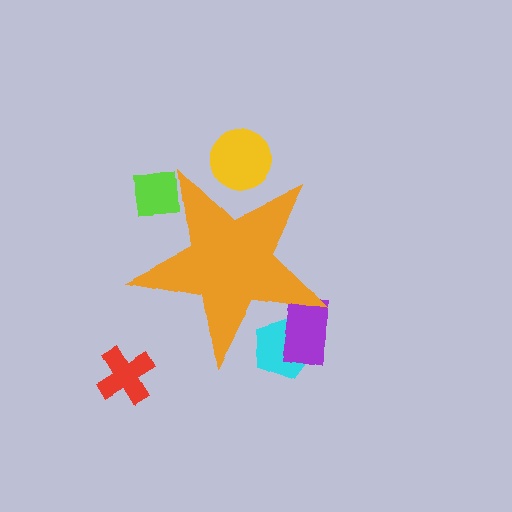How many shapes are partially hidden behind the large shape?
4 shapes are partially hidden.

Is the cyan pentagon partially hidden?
Yes, the cyan pentagon is partially hidden behind the orange star.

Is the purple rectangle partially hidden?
Yes, the purple rectangle is partially hidden behind the orange star.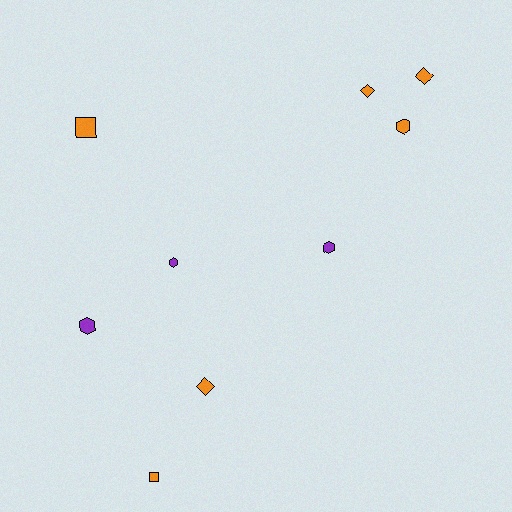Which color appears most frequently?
Orange, with 6 objects.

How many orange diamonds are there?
There are 3 orange diamonds.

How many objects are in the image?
There are 9 objects.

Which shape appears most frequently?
Hexagon, with 4 objects.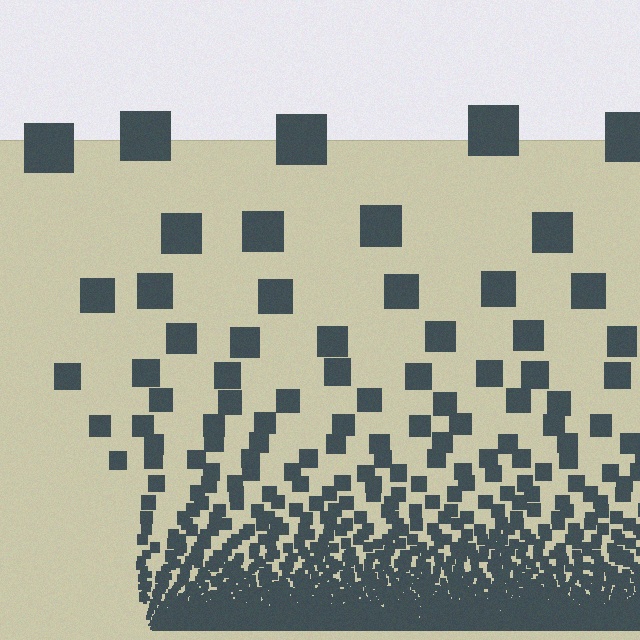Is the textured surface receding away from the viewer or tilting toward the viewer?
The surface appears to tilt toward the viewer. Texture elements get larger and sparser toward the top.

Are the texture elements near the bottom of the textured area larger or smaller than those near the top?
Smaller. The gradient is inverted — elements near the bottom are smaller and denser.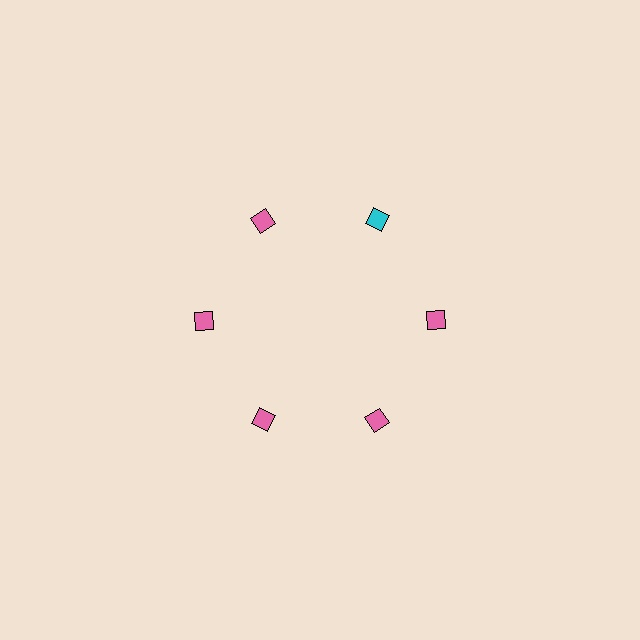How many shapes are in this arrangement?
There are 6 shapes arranged in a ring pattern.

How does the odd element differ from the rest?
It has a different color: cyan instead of pink.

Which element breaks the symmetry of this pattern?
The cyan diamond at roughly the 1 o'clock position breaks the symmetry. All other shapes are pink diamonds.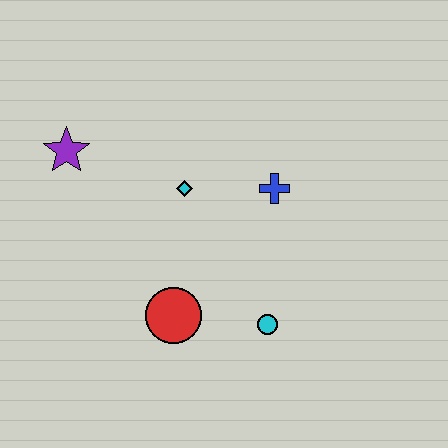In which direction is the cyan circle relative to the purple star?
The cyan circle is to the right of the purple star.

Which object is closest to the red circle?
The cyan circle is closest to the red circle.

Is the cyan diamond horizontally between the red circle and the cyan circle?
Yes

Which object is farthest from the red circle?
The purple star is farthest from the red circle.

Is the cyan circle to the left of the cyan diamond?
No